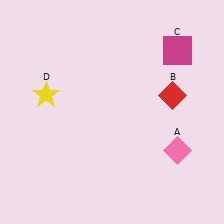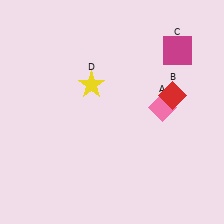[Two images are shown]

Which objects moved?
The objects that moved are: the pink diamond (A), the yellow star (D).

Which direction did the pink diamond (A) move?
The pink diamond (A) moved up.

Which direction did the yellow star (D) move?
The yellow star (D) moved right.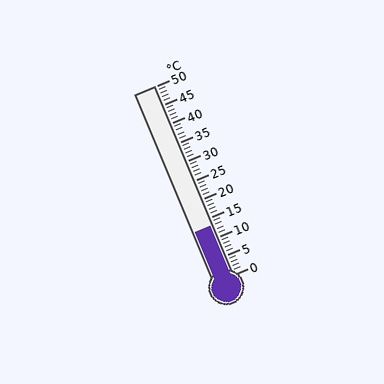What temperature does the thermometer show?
The thermometer shows approximately 13°C.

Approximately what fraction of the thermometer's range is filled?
The thermometer is filled to approximately 25% of its range.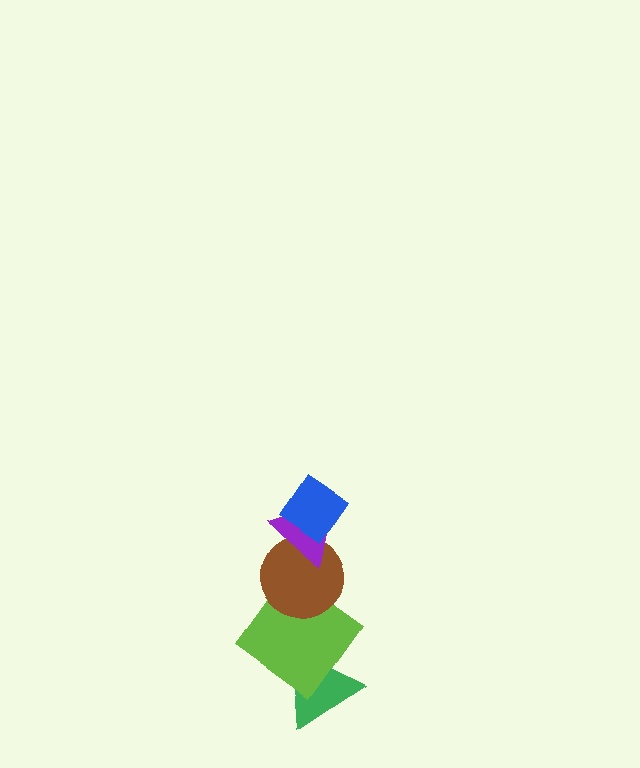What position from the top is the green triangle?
The green triangle is 5th from the top.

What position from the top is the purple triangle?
The purple triangle is 2nd from the top.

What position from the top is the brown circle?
The brown circle is 3rd from the top.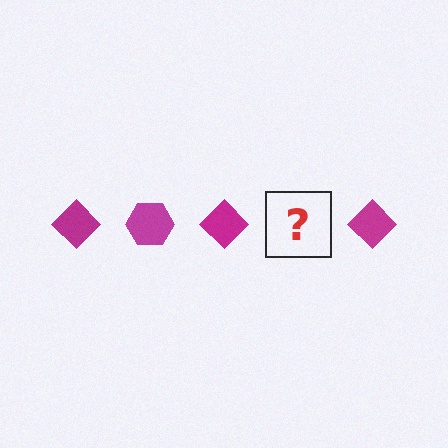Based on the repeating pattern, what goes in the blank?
The blank should be a magenta hexagon.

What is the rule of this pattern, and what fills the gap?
The rule is that the pattern cycles through diamond, hexagon shapes in magenta. The gap should be filled with a magenta hexagon.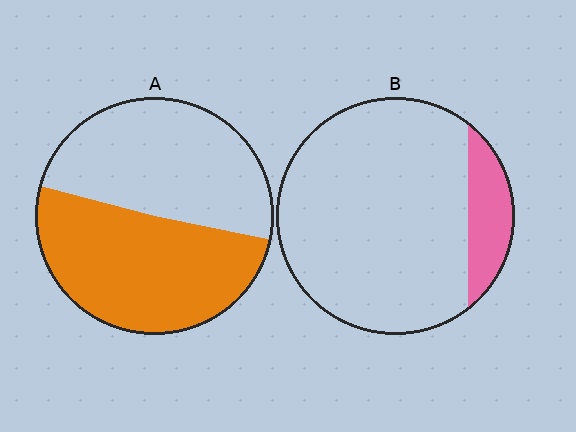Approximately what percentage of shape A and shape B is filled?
A is approximately 50% and B is approximately 15%.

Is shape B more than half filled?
No.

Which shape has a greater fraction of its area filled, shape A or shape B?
Shape A.